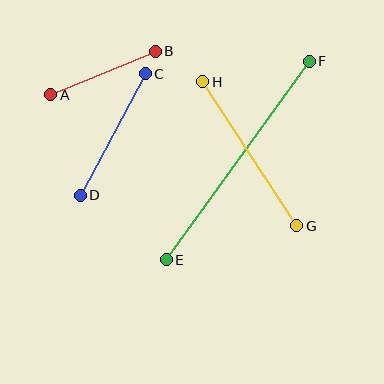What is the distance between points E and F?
The distance is approximately 244 pixels.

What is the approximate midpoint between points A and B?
The midpoint is at approximately (103, 73) pixels.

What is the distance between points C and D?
The distance is approximately 138 pixels.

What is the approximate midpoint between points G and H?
The midpoint is at approximately (250, 154) pixels.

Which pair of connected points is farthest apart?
Points E and F are farthest apart.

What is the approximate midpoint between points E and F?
The midpoint is at approximately (238, 160) pixels.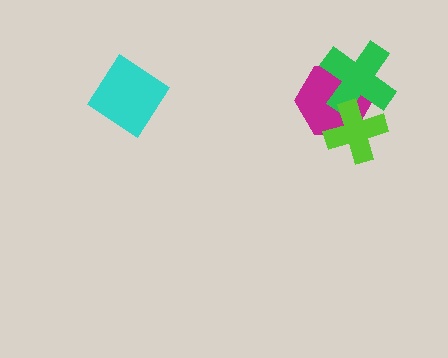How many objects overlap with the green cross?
2 objects overlap with the green cross.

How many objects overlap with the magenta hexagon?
2 objects overlap with the magenta hexagon.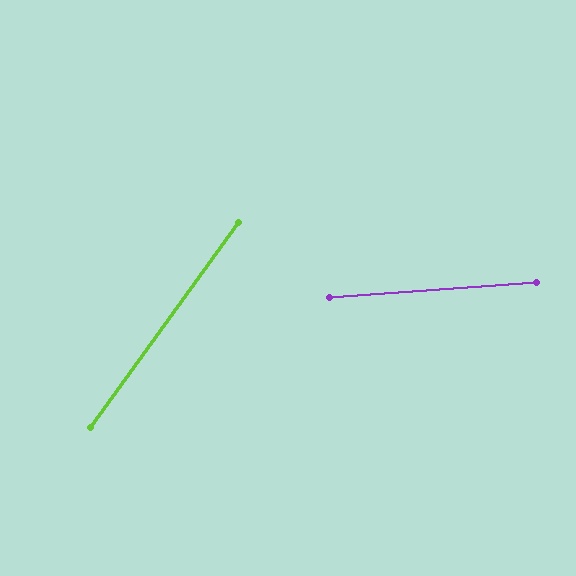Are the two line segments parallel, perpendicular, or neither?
Neither parallel nor perpendicular — they differ by about 50°.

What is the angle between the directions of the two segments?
Approximately 50 degrees.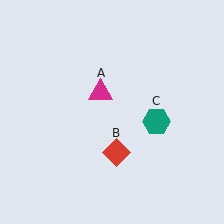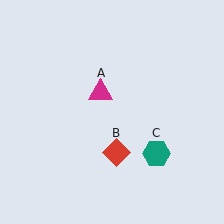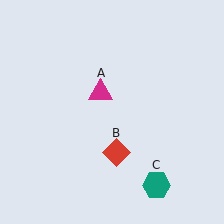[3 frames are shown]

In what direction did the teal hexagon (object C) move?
The teal hexagon (object C) moved down.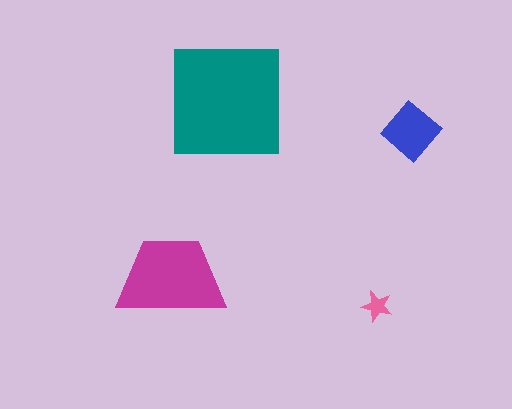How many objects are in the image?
There are 4 objects in the image.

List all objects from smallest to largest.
The pink star, the blue diamond, the magenta trapezoid, the teal square.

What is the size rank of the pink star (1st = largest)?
4th.